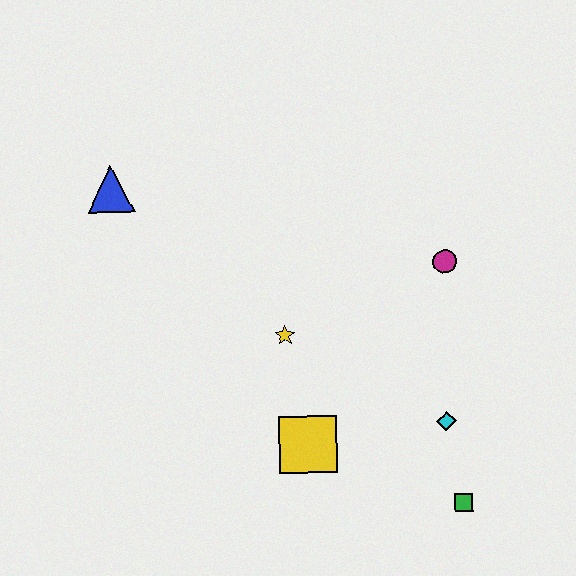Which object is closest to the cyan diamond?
The green square is closest to the cyan diamond.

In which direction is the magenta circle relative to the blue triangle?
The magenta circle is to the right of the blue triangle.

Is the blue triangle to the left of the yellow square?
Yes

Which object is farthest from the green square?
The blue triangle is farthest from the green square.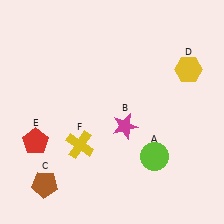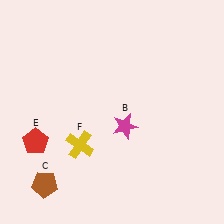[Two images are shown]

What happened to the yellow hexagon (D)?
The yellow hexagon (D) was removed in Image 2. It was in the top-right area of Image 1.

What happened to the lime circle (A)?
The lime circle (A) was removed in Image 2. It was in the bottom-right area of Image 1.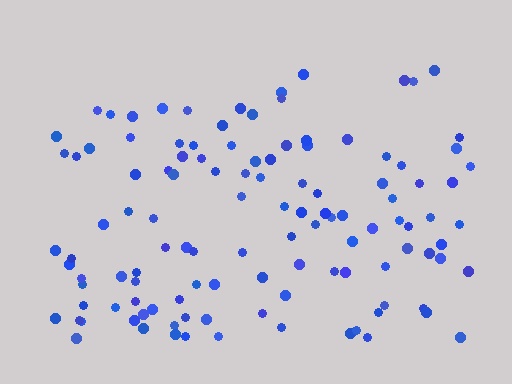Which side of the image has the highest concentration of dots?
The bottom.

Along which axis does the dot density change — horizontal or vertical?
Vertical.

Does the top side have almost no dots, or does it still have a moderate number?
Still a moderate number, just noticeably fewer than the bottom.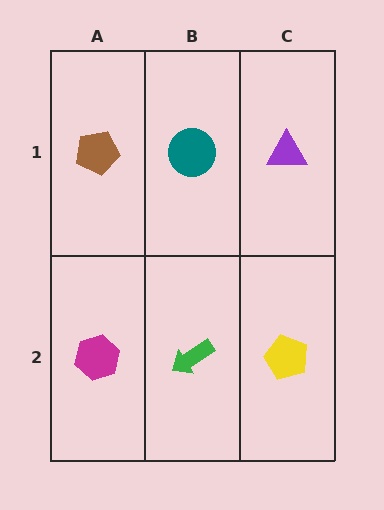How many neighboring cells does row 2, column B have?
3.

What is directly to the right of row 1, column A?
A teal circle.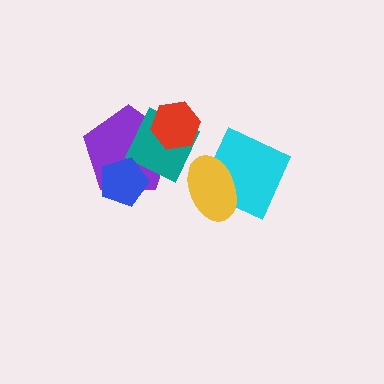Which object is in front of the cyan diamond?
The yellow ellipse is in front of the cyan diamond.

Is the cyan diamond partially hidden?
Yes, it is partially covered by another shape.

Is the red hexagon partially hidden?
No, no other shape covers it.